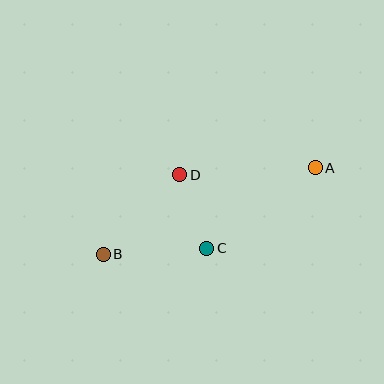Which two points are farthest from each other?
Points A and B are farthest from each other.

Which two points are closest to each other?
Points C and D are closest to each other.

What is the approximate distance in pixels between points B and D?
The distance between B and D is approximately 110 pixels.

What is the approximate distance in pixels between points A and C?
The distance between A and C is approximately 135 pixels.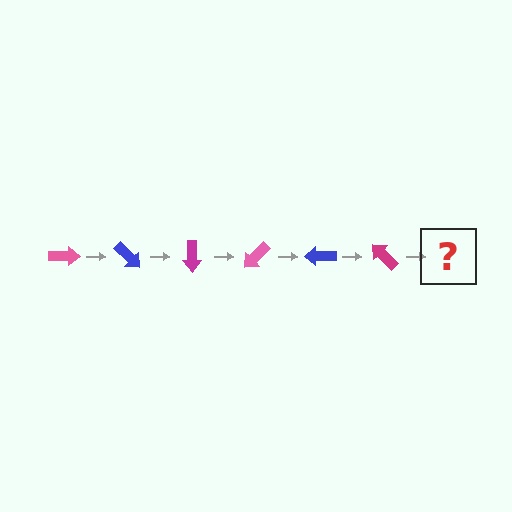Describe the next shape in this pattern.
It should be a pink arrow, rotated 270 degrees from the start.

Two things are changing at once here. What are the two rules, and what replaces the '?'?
The two rules are that it rotates 45 degrees each step and the color cycles through pink, blue, and magenta. The '?' should be a pink arrow, rotated 270 degrees from the start.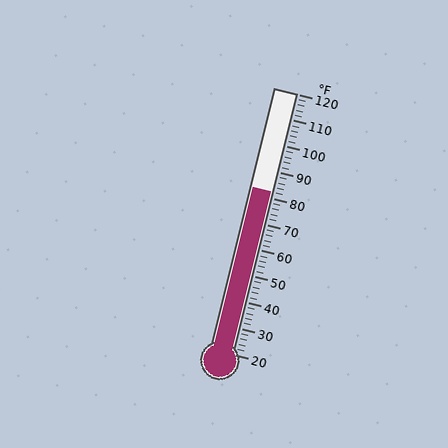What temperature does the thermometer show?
The thermometer shows approximately 82°F.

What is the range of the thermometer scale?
The thermometer scale ranges from 20°F to 120°F.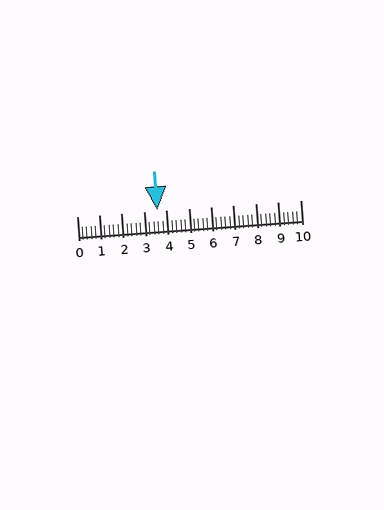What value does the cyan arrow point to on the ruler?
The cyan arrow points to approximately 3.6.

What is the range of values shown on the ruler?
The ruler shows values from 0 to 10.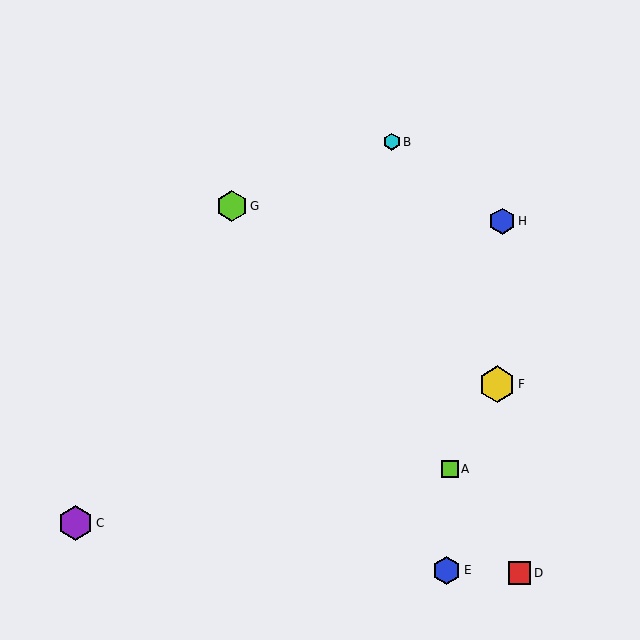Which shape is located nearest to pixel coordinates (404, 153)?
The cyan hexagon (labeled B) at (392, 142) is nearest to that location.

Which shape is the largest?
The yellow hexagon (labeled F) is the largest.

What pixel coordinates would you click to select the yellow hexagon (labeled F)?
Click at (497, 384) to select the yellow hexagon F.